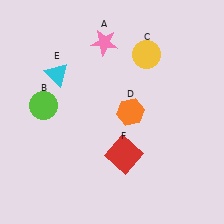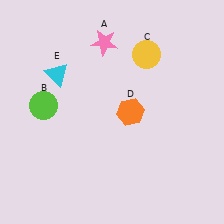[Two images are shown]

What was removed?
The red square (F) was removed in Image 2.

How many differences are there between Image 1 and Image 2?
There is 1 difference between the two images.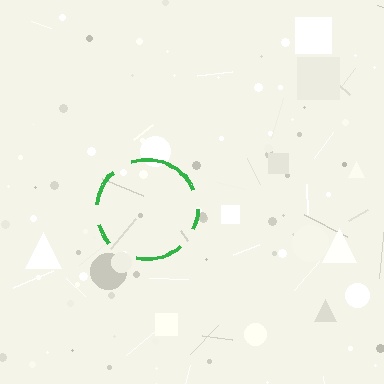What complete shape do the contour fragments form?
The contour fragments form a circle.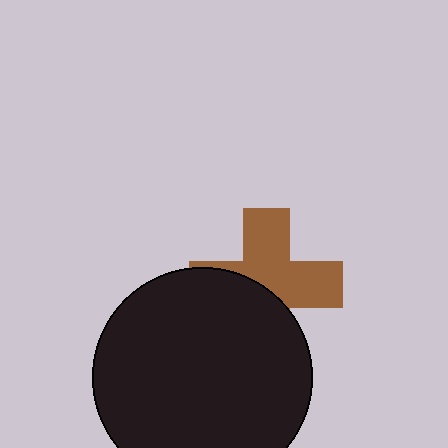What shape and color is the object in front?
The object in front is a black circle.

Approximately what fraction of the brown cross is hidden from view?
Roughly 45% of the brown cross is hidden behind the black circle.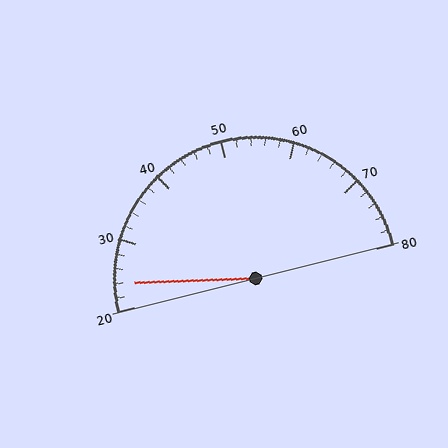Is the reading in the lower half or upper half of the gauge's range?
The reading is in the lower half of the range (20 to 80).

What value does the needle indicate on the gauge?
The needle indicates approximately 24.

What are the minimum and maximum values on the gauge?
The gauge ranges from 20 to 80.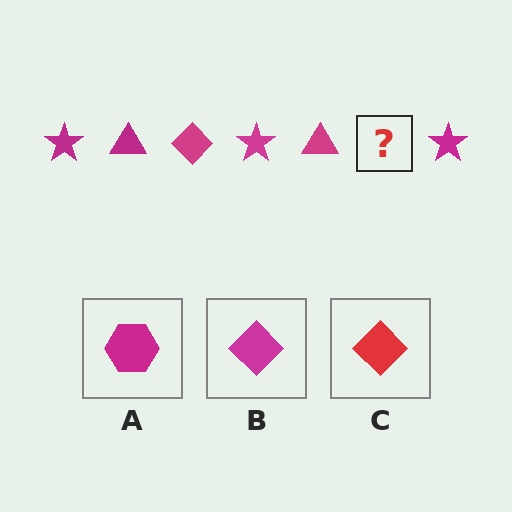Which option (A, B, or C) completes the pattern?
B.